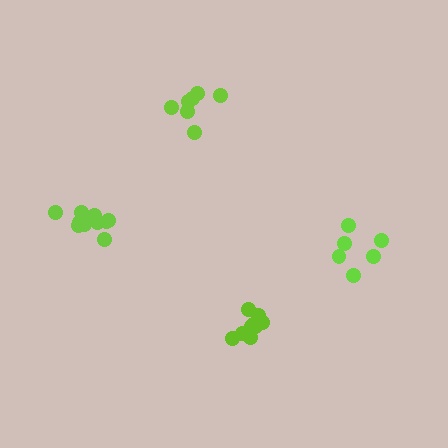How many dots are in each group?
Group 1: 10 dots, Group 2: 7 dots, Group 3: 10 dots, Group 4: 6 dots (33 total).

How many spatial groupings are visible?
There are 4 spatial groupings.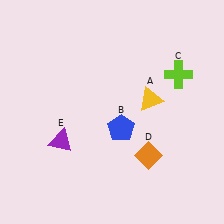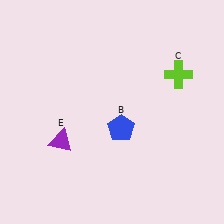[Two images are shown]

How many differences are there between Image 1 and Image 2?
There are 2 differences between the two images.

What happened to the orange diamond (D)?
The orange diamond (D) was removed in Image 2. It was in the bottom-right area of Image 1.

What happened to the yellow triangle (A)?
The yellow triangle (A) was removed in Image 2. It was in the top-right area of Image 1.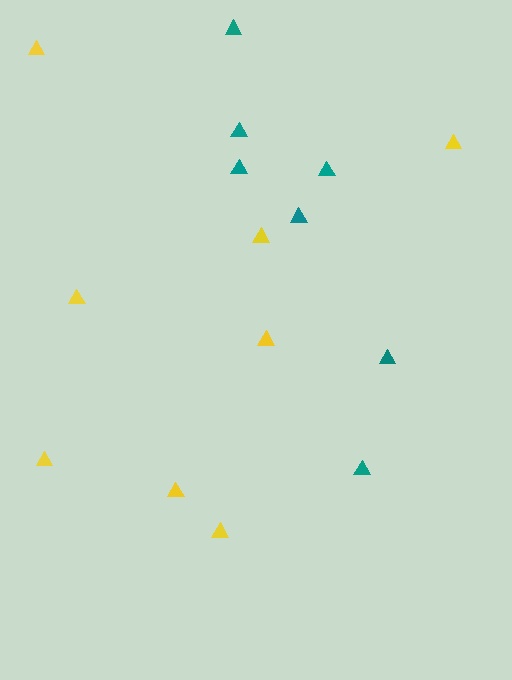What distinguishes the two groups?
There are 2 groups: one group of yellow triangles (8) and one group of teal triangles (7).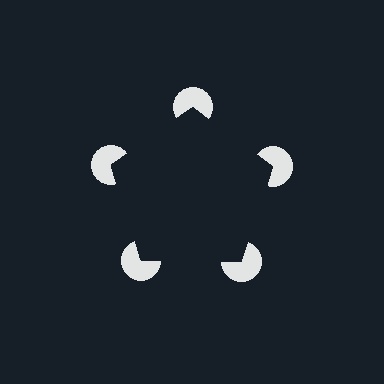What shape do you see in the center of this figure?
An illusory pentagon — its edges are inferred from the aligned wedge cuts in the pac-man discs, not physically drawn.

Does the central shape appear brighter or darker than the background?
It typically appears slightly darker than the background, even though no actual brightness change is drawn.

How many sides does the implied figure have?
5 sides.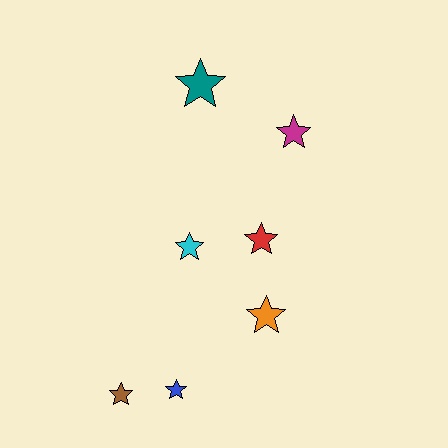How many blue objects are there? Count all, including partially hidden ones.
There is 1 blue object.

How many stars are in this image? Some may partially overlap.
There are 7 stars.